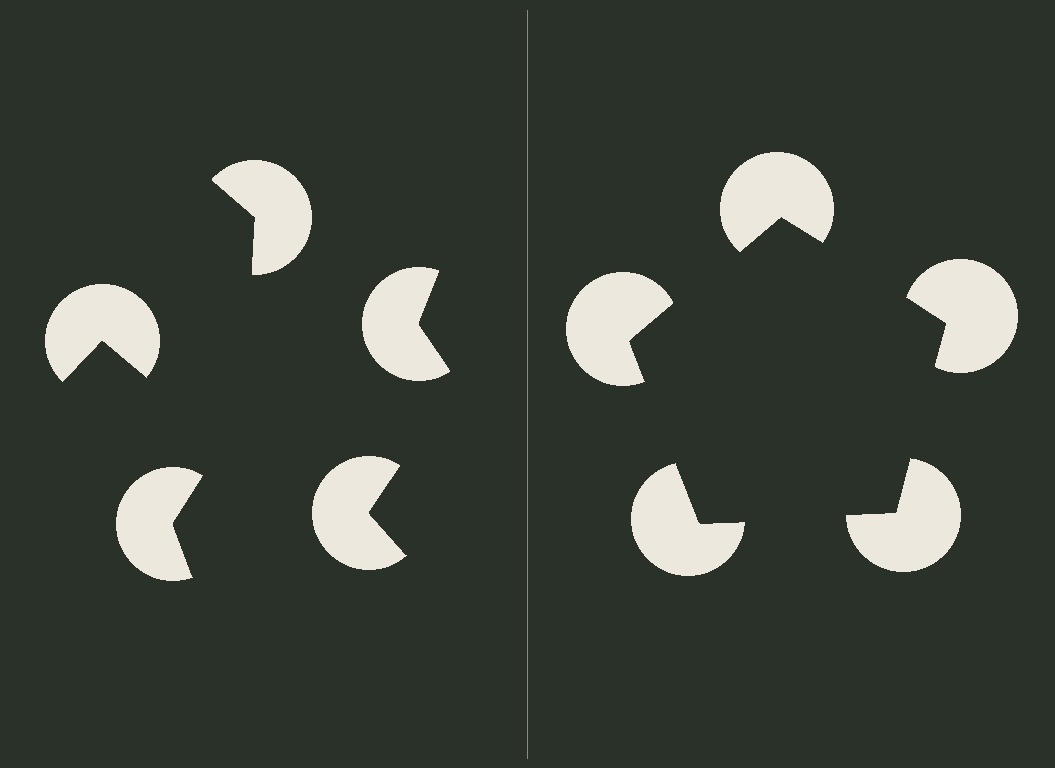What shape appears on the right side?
An illusory pentagon.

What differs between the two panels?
The pac-man discs are positioned identically on both sides; only the wedge orientations differ. On the right they align to a pentagon; on the left they are misaligned.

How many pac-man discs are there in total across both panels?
10 — 5 on each side.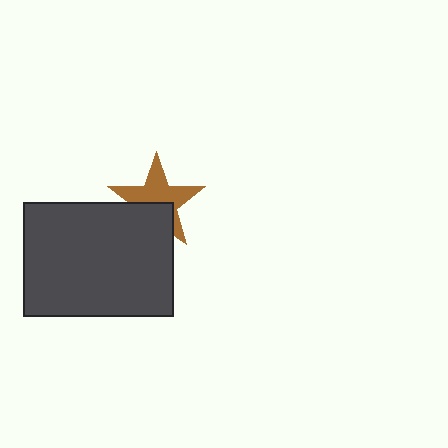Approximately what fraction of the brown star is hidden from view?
Roughly 38% of the brown star is hidden behind the dark gray rectangle.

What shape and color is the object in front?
The object in front is a dark gray rectangle.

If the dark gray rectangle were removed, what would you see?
You would see the complete brown star.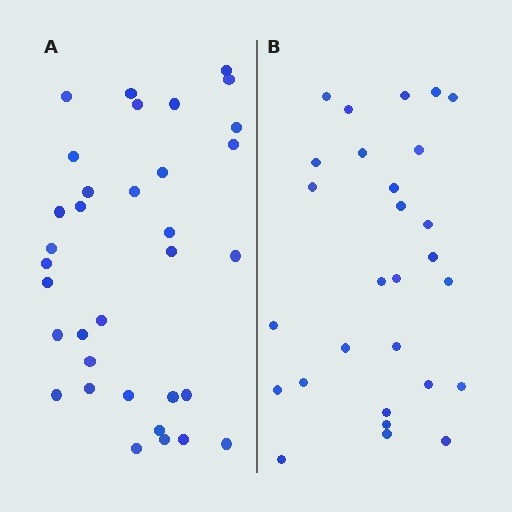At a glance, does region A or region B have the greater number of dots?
Region A (the left region) has more dots.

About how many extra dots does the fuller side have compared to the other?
Region A has about 6 more dots than region B.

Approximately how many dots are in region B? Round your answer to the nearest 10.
About 30 dots. (The exact count is 28, which rounds to 30.)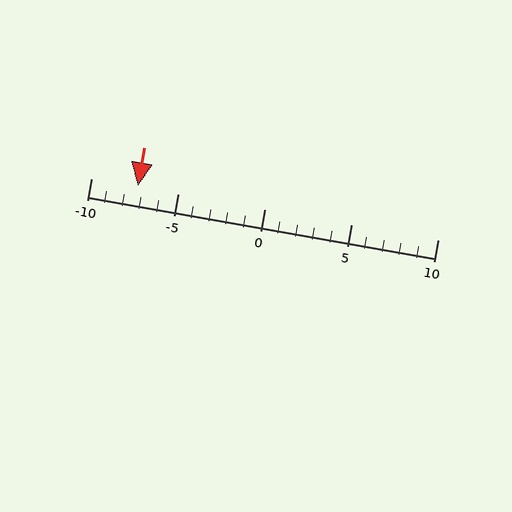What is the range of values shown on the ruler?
The ruler shows values from -10 to 10.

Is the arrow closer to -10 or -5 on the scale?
The arrow is closer to -5.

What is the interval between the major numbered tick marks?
The major tick marks are spaced 5 units apart.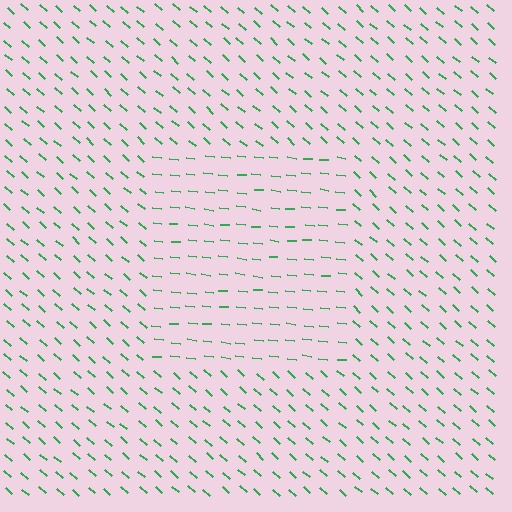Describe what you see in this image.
The image is filled with small green line segments. A rectangle region in the image has lines oriented differently from the surrounding lines, creating a visible texture boundary.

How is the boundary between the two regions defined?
The boundary is defined purely by a change in line orientation (approximately 35 degrees difference). All lines are the same color and thickness.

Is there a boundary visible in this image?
Yes, there is a texture boundary formed by a change in line orientation.